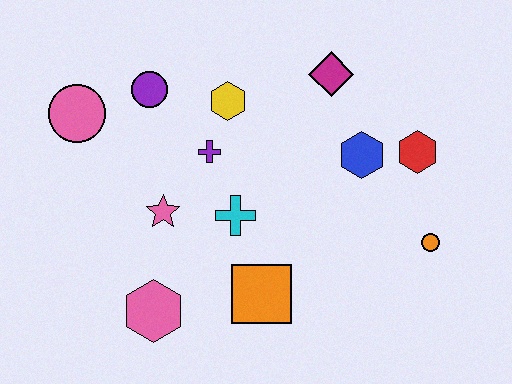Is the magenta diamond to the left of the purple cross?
No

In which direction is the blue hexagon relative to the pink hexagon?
The blue hexagon is to the right of the pink hexagon.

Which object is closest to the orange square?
The cyan cross is closest to the orange square.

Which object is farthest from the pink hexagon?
The red hexagon is farthest from the pink hexagon.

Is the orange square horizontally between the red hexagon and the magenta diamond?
No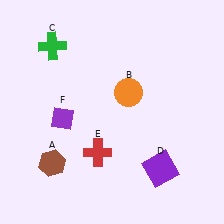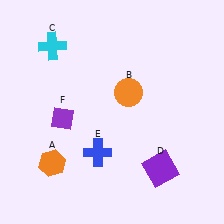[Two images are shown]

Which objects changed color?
A changed from brown to orange. C changed from green to cyan. E changed from red to blue.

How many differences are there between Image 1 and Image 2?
There are 3 differences between the two images.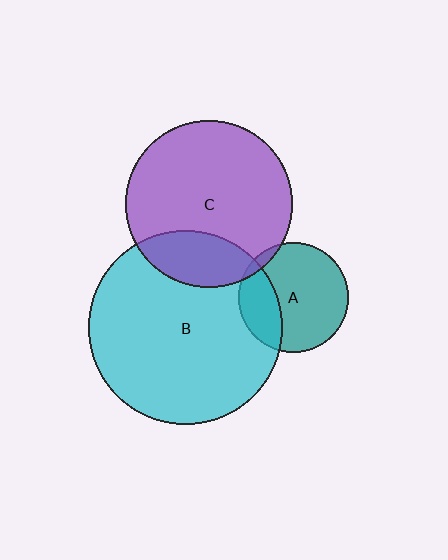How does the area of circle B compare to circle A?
Approximately 3.1 times.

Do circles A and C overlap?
Yes.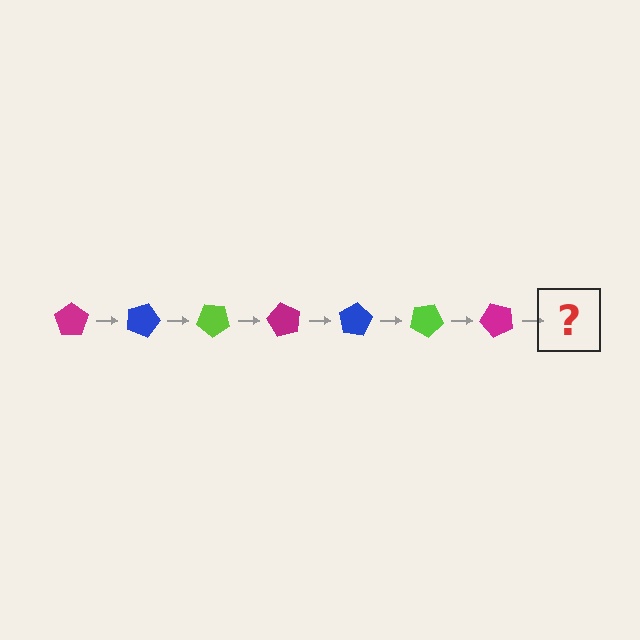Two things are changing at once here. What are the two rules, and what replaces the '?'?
The two rules are that it rotates 20 degrees each step and the color cycles through magenta, blue, and lime. The '?' should be a blue pentagon, rotated 140 degrees from the start.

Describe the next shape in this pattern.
It should be a blue pentagon, rotated 140 degrees from the start.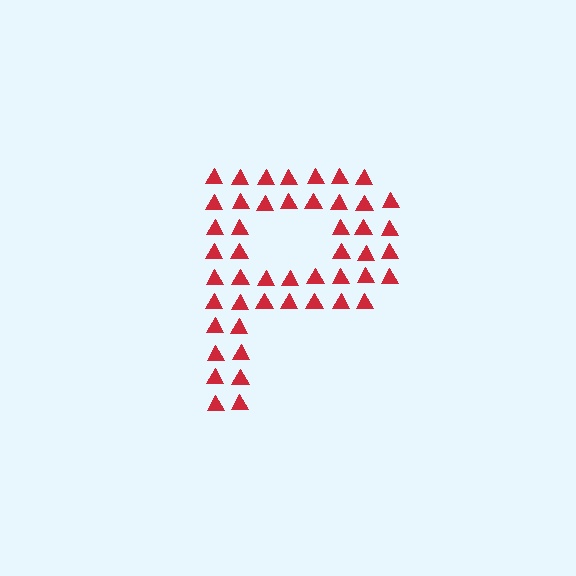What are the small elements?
The small elements are triangles.